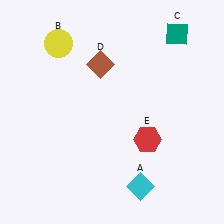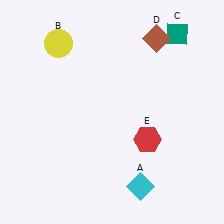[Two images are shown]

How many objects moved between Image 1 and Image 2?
1 object moved between the two images.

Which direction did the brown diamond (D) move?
The brown diamond (D) moved right.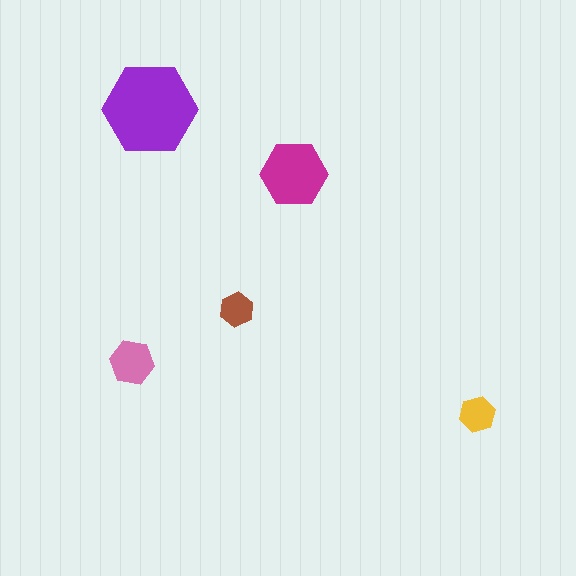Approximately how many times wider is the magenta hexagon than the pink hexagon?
About 1.5 times wider.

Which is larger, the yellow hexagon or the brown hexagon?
The yellow one.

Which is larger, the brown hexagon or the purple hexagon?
The purple one.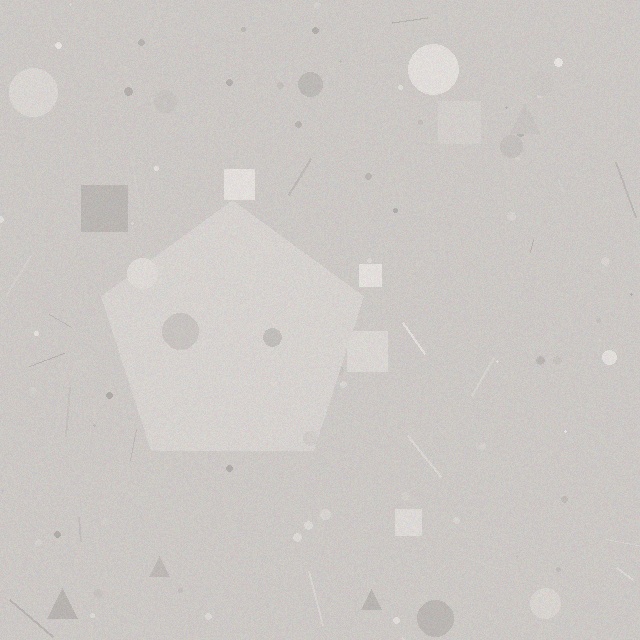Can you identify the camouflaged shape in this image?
The camouflaged shape is a pentagon.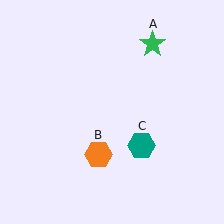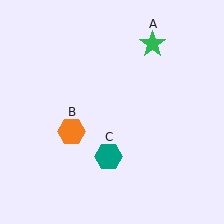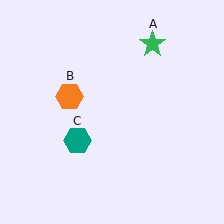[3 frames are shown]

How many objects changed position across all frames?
2 objects changed position: orange hexagon (object B), teal hexagon (object C).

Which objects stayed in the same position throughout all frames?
Green star (object A) remained stationary.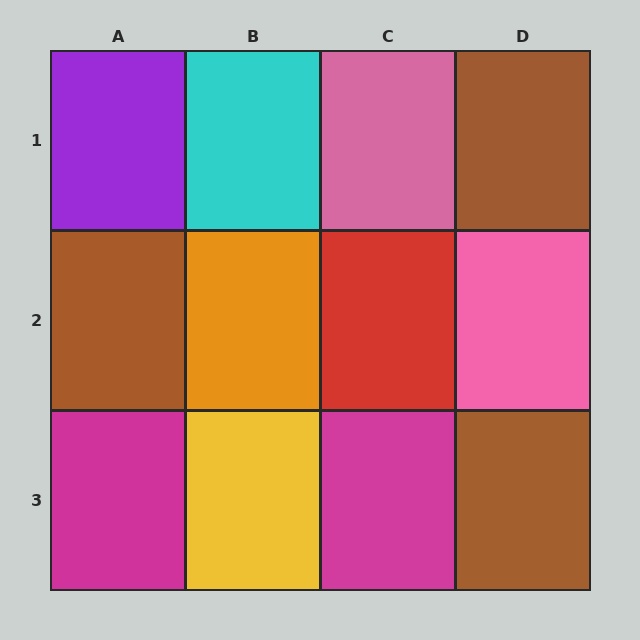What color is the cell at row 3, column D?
Brown.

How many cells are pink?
2 cells are pink.